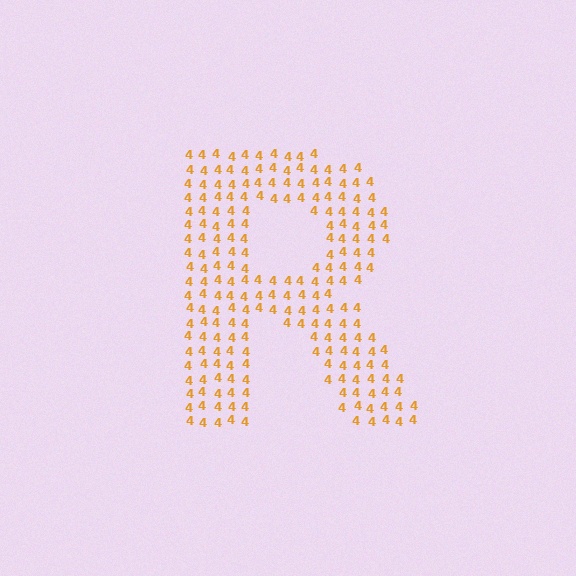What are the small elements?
The small elements are digit 4's.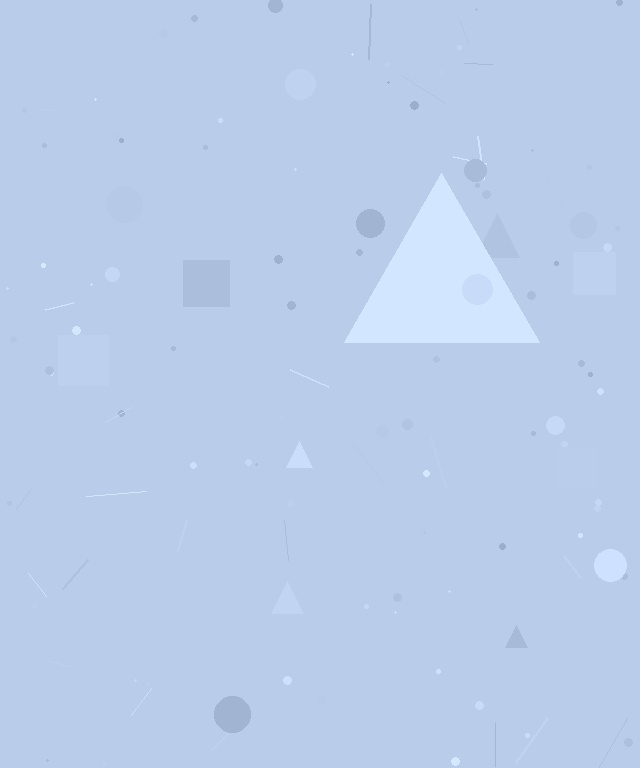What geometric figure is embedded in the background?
A triangle is embedded in the background.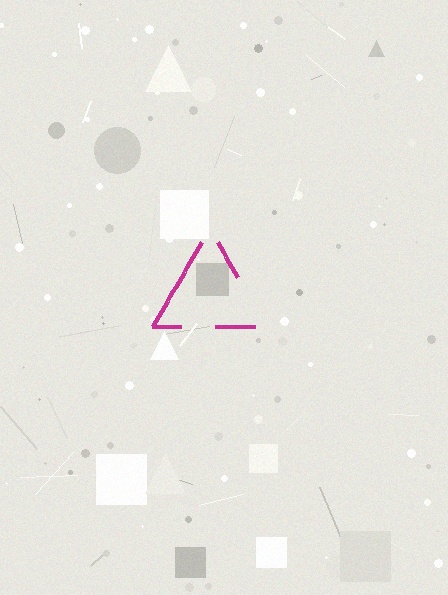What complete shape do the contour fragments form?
The contour fragments form a triangle.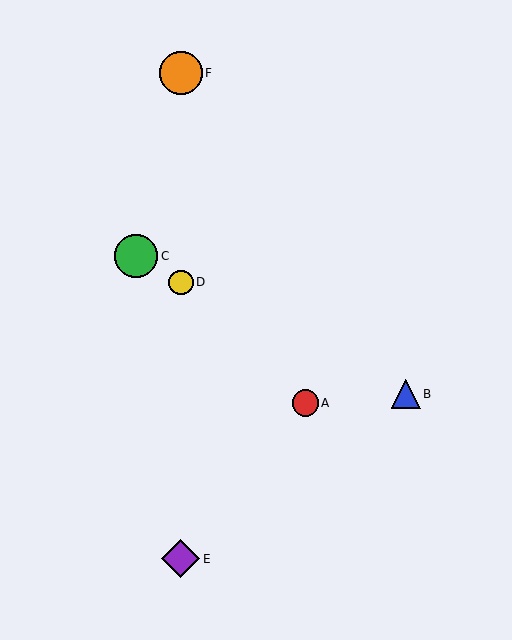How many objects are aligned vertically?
3 objects (D, E, F) are aligned vertically.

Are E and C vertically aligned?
No, E is at x≈181 and C is at x≈136.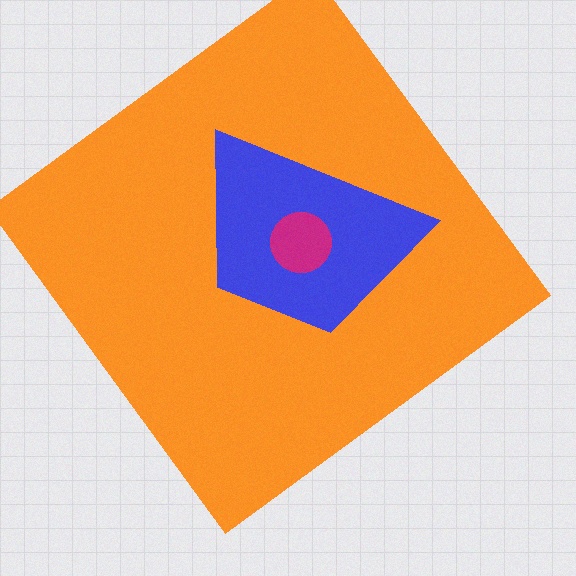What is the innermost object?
The magenta circle.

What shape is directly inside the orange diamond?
The blue trapezoid.